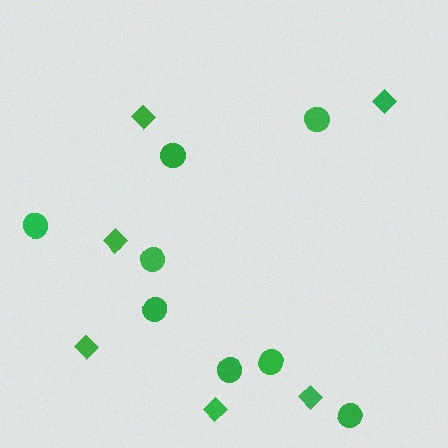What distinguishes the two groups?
There are 2 groups: one group of circles (8) and one group of diamonds (6).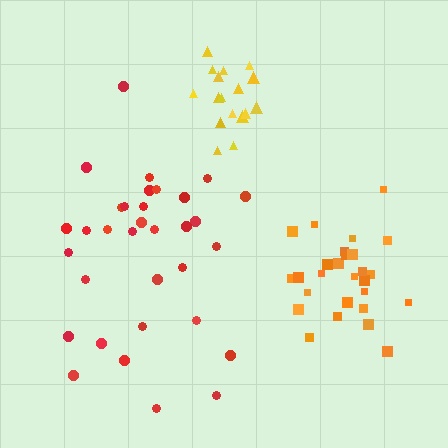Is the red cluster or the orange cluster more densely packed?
Orange.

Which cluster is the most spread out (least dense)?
Red.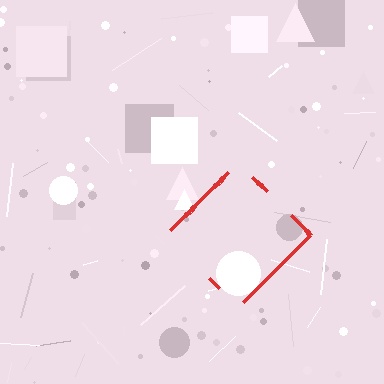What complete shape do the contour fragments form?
The contour fragments form a diamond.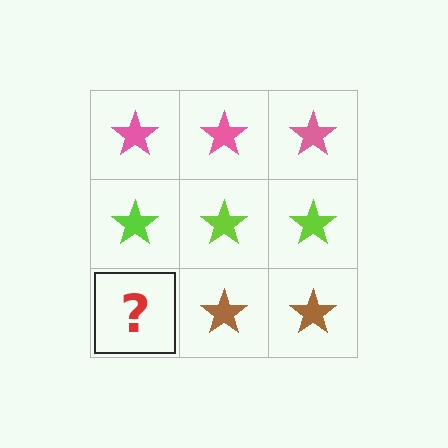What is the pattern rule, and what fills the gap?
The rule is that each row has a consistent color. The gap should be filled with a brown star.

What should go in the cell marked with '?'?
The missing cell should contain a brown star.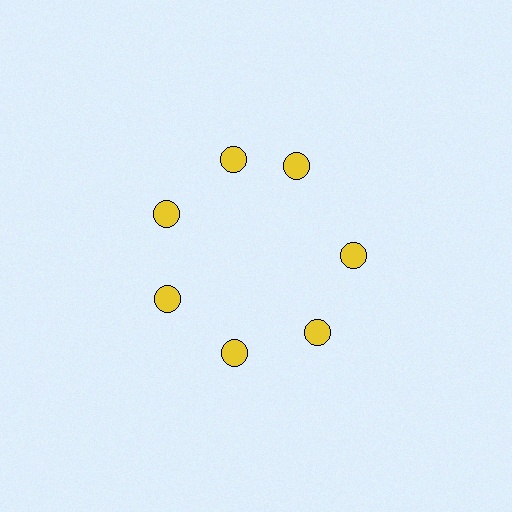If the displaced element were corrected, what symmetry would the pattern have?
It would have 7-fold rotational symmetry — the pattern would map onto itself every 51 degrees.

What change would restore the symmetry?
The symmetry would be restored by rotating it back into even spacing with its neighbors so that all 7 circles sit at equal angles and equal distance from the center.